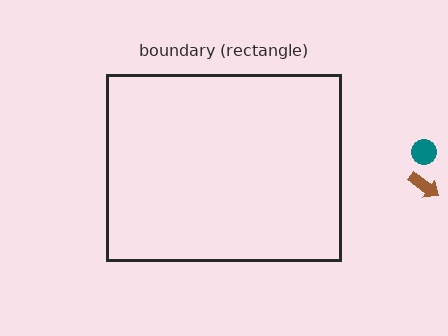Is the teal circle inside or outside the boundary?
Outside.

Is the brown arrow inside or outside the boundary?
Outside.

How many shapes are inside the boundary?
0 inside, 2 outside.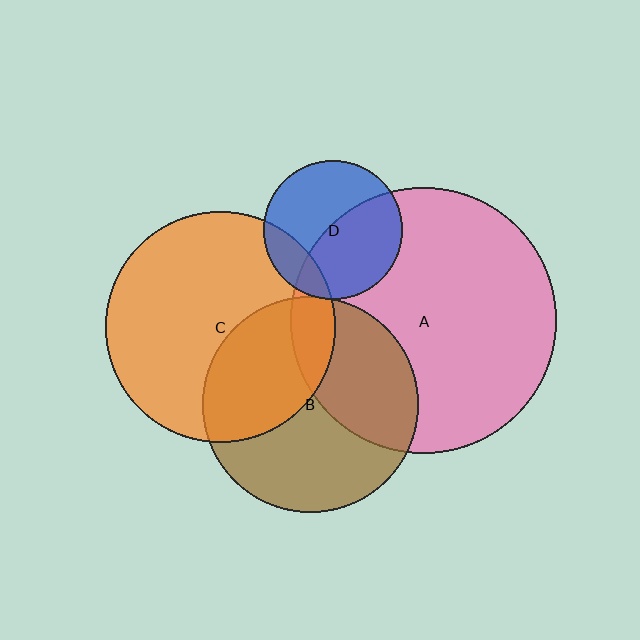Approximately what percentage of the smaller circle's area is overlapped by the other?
Approximately 5%.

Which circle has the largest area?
Circle A (pink).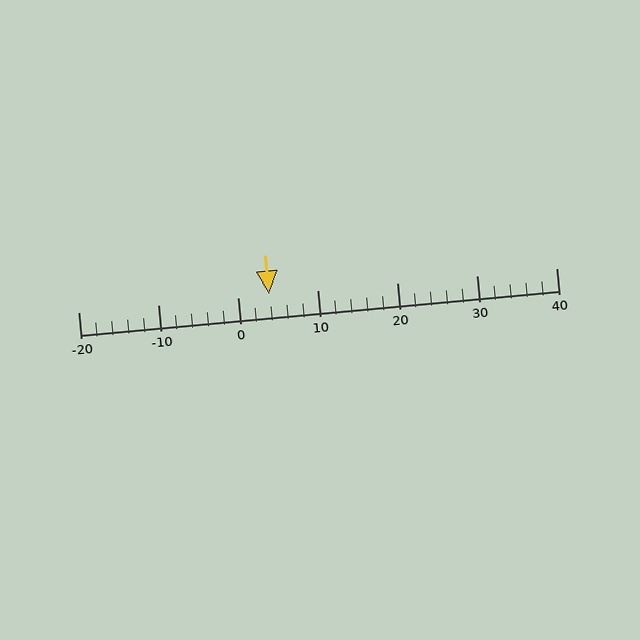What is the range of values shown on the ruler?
The ruler shows values from -20 to 40.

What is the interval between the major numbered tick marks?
The major tick marks are spaced 10 units apart.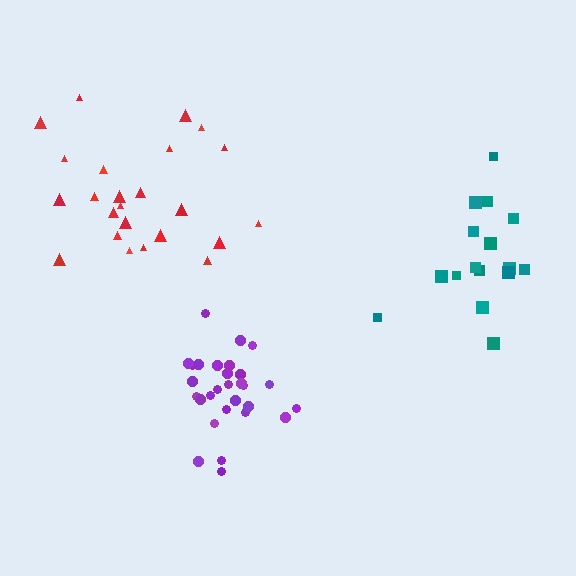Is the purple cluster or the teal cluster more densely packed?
Purple.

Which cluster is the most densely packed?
Purple.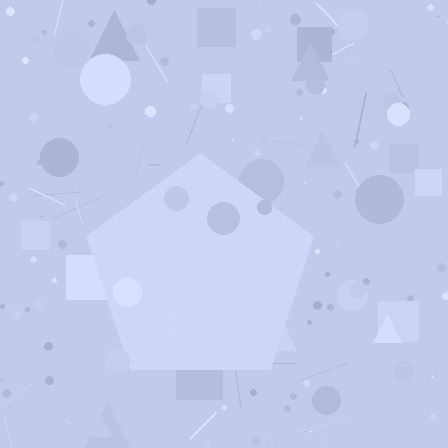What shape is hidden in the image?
A pentagon is hidden in the image.